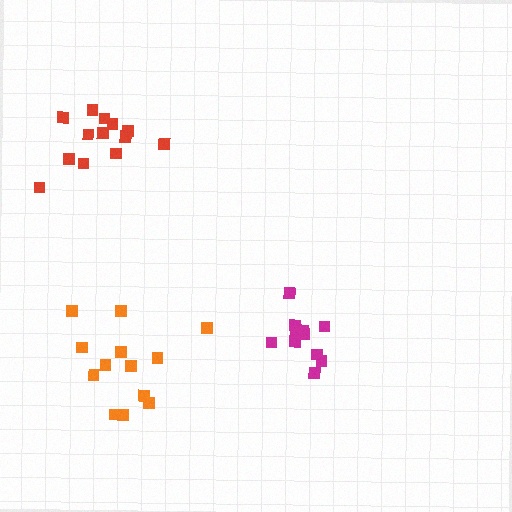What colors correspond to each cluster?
The clusters are colored: magenta, orange, red.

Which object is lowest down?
The orange cluster is bottommost.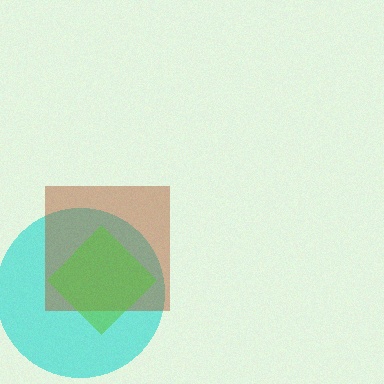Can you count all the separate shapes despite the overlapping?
Yes, there are 3 separate shapes.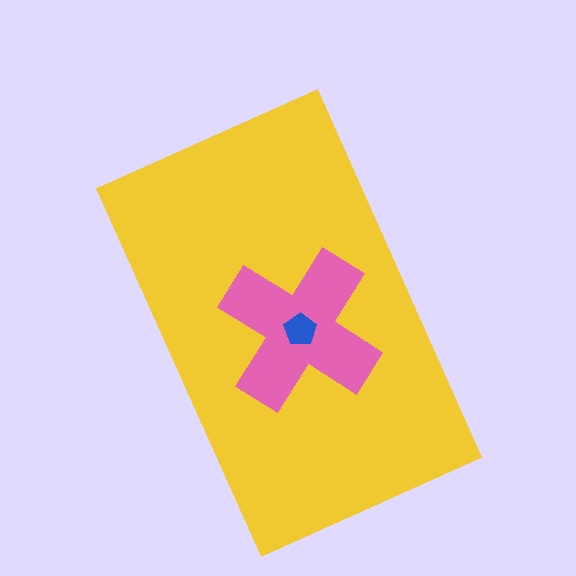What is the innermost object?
The blue pentagon.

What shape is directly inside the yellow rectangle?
The pink cross.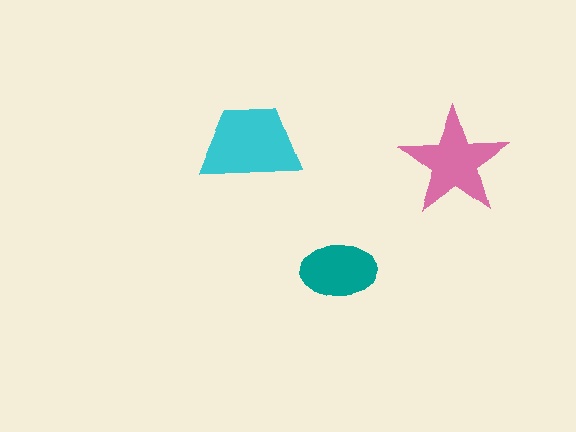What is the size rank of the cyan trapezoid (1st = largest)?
1st.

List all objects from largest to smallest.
The cyan trapezoid, the pink star, the teal ellipse.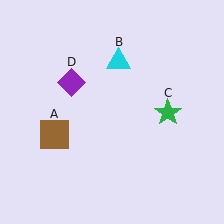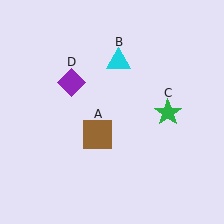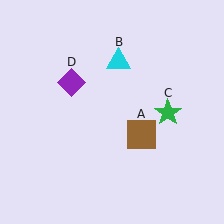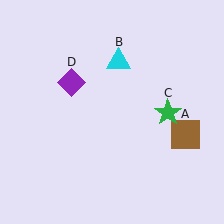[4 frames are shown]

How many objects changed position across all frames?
1 object changed position: brown square (object A).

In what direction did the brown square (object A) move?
The brown square (object A) moved right.